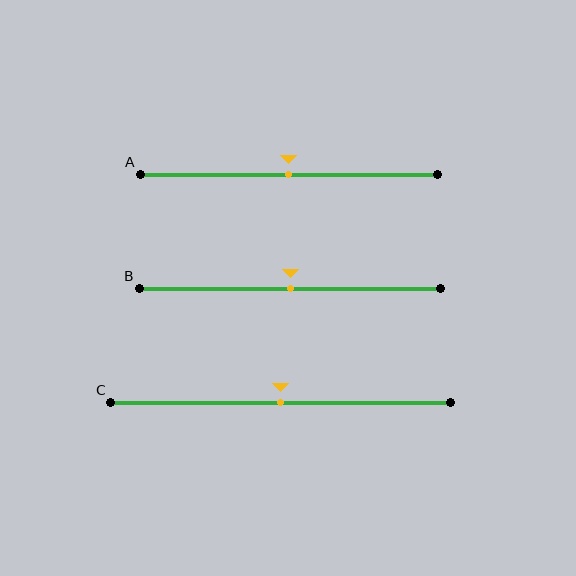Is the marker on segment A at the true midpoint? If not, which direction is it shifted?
Yes, the marker on segment A is at the true midpoint.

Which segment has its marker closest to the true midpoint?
Segment A has its marker closest to the true midpoint.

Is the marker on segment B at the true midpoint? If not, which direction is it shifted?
Yes, the marker on segment B is at the true midpoint.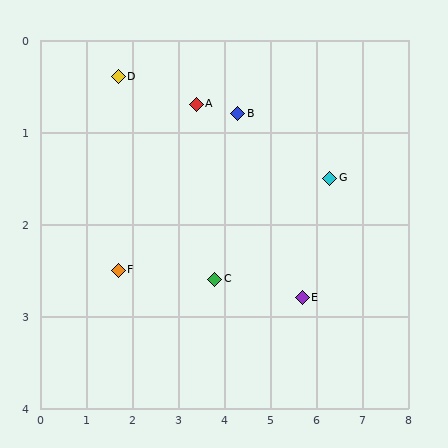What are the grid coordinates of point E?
Point E is at approximately (5.7, 2.8).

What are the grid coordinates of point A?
Point A is at approximately (3.4, 0.7).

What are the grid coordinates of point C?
Point C is at approximately (3.8, 2.6).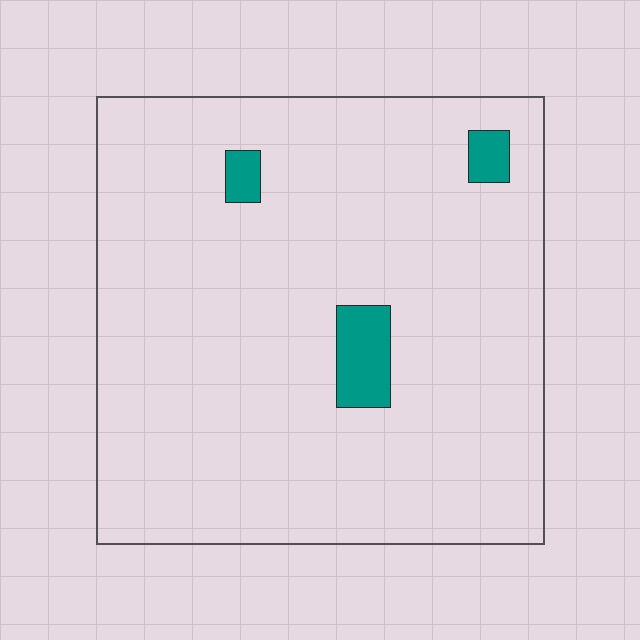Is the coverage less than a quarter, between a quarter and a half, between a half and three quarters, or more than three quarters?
Less than a quarter.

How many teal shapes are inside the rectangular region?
3.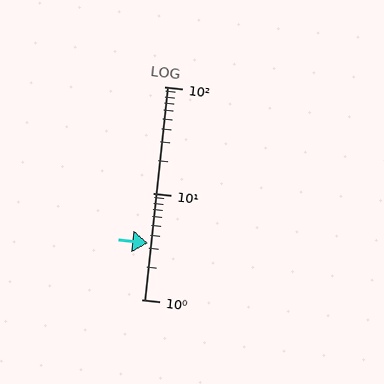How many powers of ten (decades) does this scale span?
The scale spans 2 decades, from 1 to 100.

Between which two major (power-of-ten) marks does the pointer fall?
The pointer is between 1 and 10.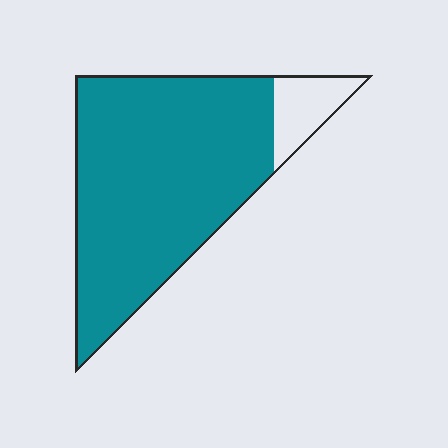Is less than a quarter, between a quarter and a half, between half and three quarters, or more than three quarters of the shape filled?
More than three quarters.